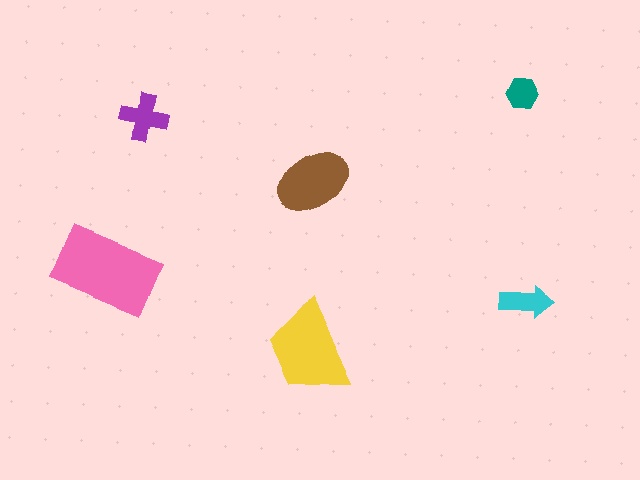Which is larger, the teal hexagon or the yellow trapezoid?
The yellow trapezoid.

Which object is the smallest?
The teal hexagon.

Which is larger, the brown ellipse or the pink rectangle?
The pink rectangle.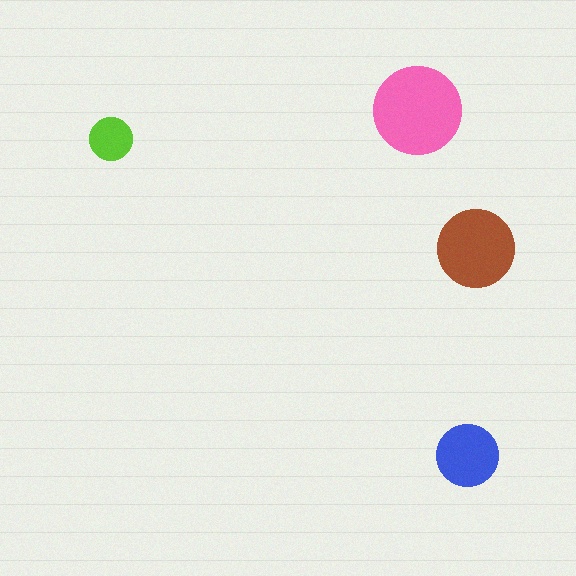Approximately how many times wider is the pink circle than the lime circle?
About 2 times wider.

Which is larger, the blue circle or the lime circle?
The blue one.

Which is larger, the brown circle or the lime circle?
The brown one.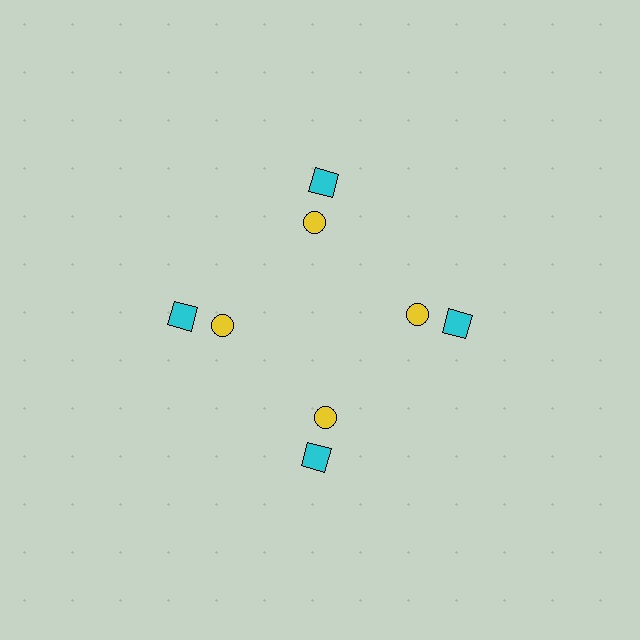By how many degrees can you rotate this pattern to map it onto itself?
The pattern maps onto itself every 90 degrees of rotation.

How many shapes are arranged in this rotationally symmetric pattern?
There are 8 shapes, arranged in 4 groups of 2.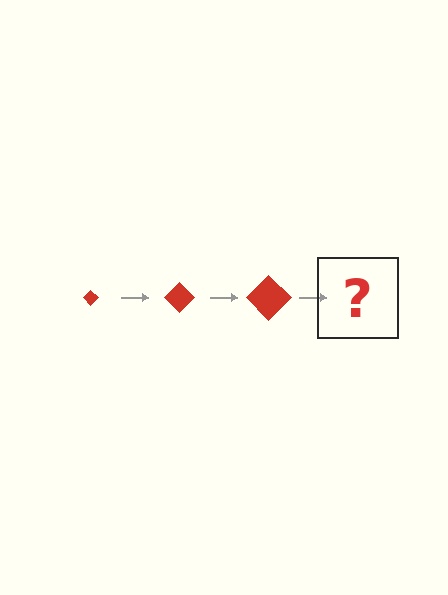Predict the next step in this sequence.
The next step is a red diamond, larger than the previous one.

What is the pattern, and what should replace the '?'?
The pattern is that the diamond gets progressively larger each step. The '?' should be a red diamond, larger than the previous one.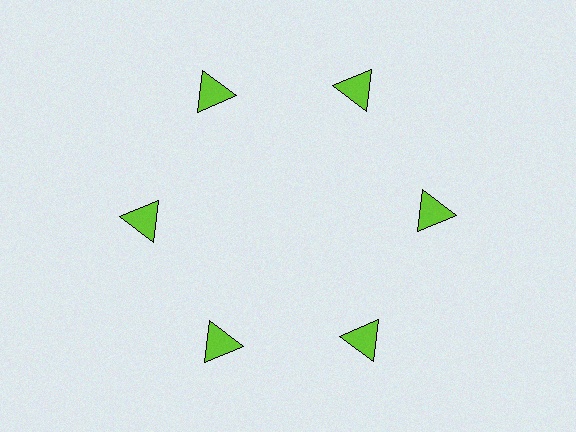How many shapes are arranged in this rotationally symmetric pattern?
There are 6 shapes, arranged in 6 groups of 1.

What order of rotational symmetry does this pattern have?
This pattern has 6-fold rotational symmetry.